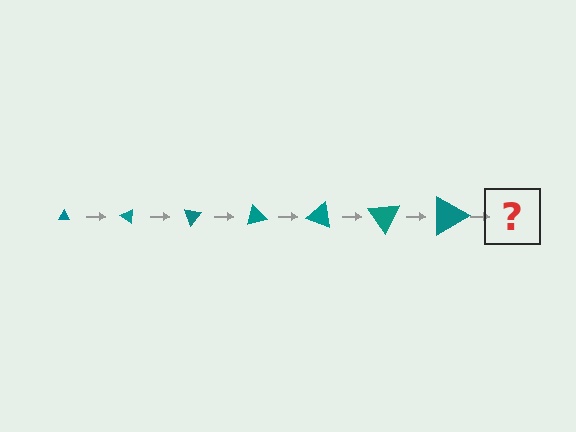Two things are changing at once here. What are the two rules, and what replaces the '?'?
The two rules are that the triangle grows larger each step and it rotates 35 degrees each step. The '?' should be a triangle, larger than the previous one and rotated 245 degrees from the start.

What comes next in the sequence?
The next element should be a triangle, larger than the previous one and rotated 245 degrees from the start.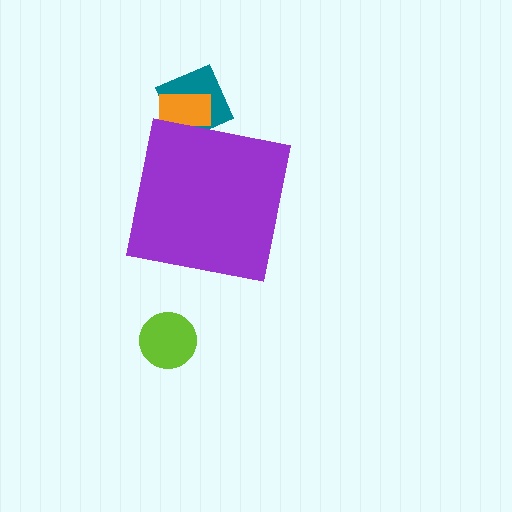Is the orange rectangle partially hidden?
Yes, the orange rectangle is partially hidden behind the purple square.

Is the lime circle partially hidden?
No, the lime circle is fully visible.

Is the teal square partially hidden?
Yes, the teal square is partially hidden behind the purple square.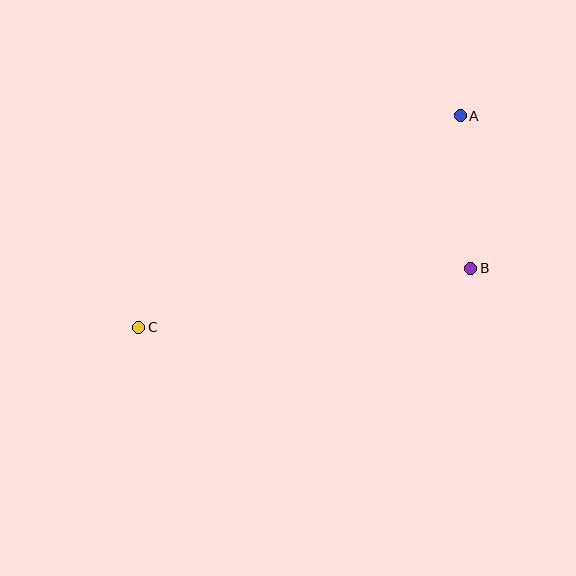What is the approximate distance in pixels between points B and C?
The distance between B and C is approximately 337 pixels.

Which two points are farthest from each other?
Points A and C are farthest from each other.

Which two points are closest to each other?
Points A and B are closest to each other.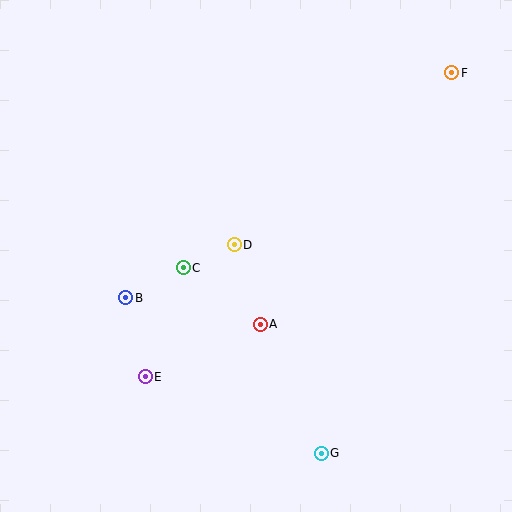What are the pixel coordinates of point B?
Point B is at (126, 298).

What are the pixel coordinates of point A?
Point A is at (260, 324).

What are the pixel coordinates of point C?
Point C is at (183, 268).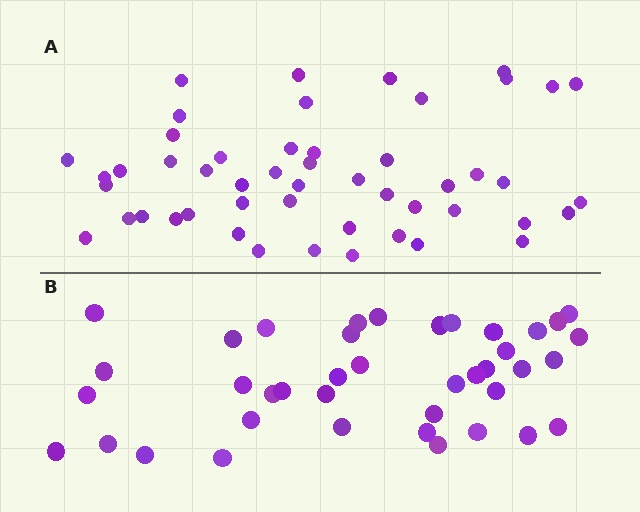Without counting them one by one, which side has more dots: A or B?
Region A (the top region) has more dots.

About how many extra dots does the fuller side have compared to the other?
Region A has roughly 10 or so more dots than region B.